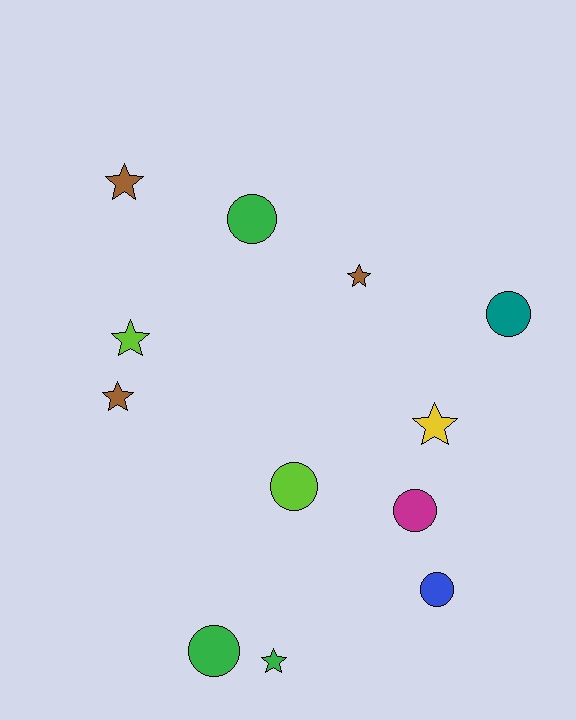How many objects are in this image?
There are 12 objects.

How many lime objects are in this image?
There are 2 lime objects.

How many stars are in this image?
There are 6 stars.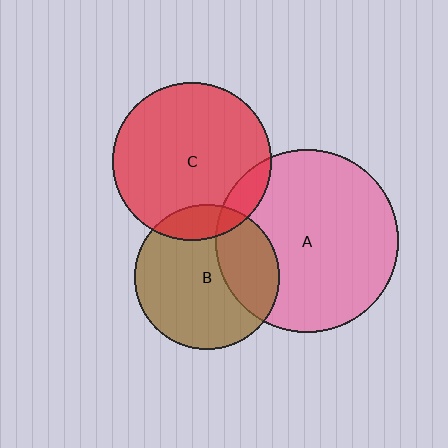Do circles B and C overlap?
Yes.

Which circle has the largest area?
Circle A (pink).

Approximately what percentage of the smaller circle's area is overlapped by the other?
Approximately 15%.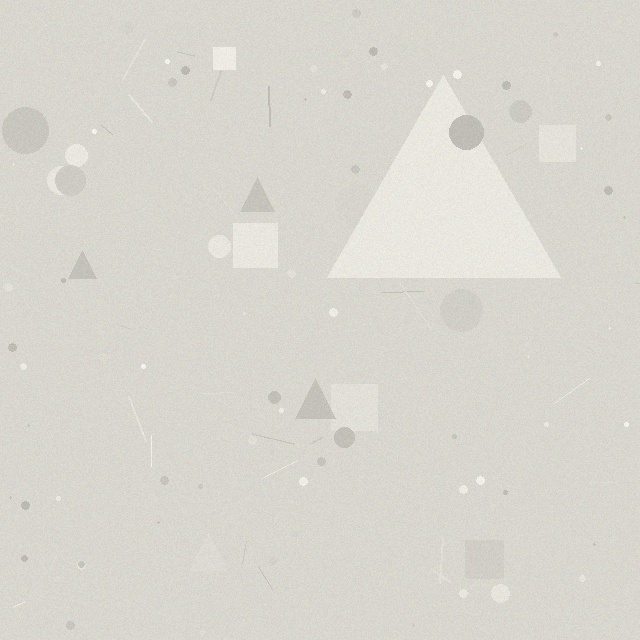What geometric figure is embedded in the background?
A triangle is embedded in the background.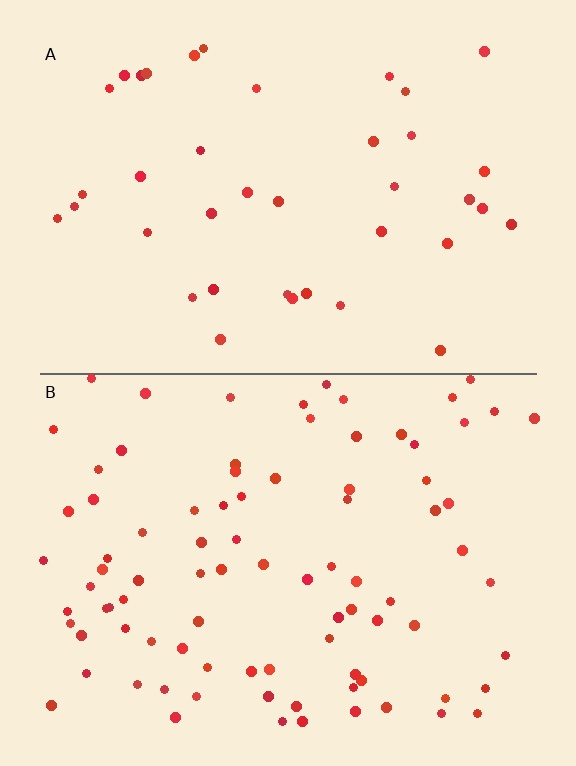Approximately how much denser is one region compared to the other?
Approximately 2.3× — region B over region A.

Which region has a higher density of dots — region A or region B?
B (the bottom).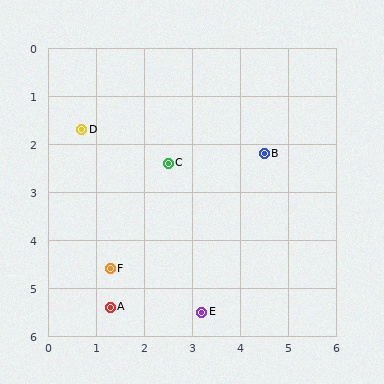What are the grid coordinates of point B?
Point B is at approximately (4.5, 2.2).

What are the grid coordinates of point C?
Point C is at approximately (2.5, 2.4).